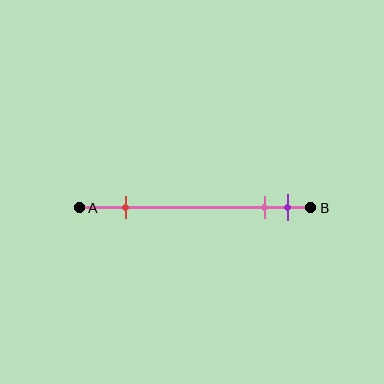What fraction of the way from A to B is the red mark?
The red mark is approximately 20% (0.2) of the way from A to B.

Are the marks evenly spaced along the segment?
No, the marks are not evenly spaced.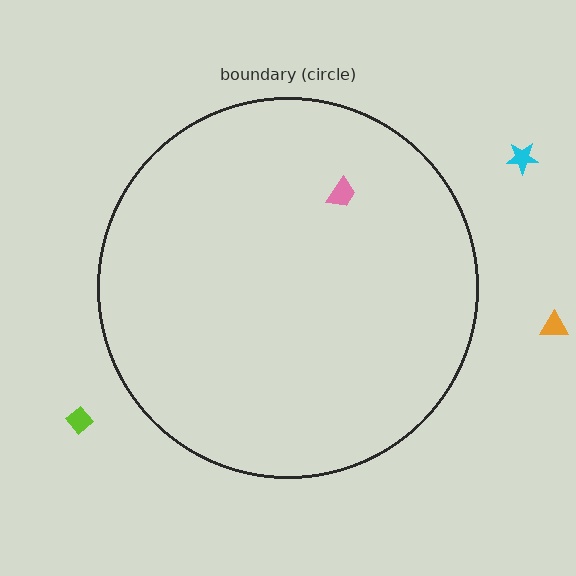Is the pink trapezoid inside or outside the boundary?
Inside.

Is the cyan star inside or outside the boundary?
Outside.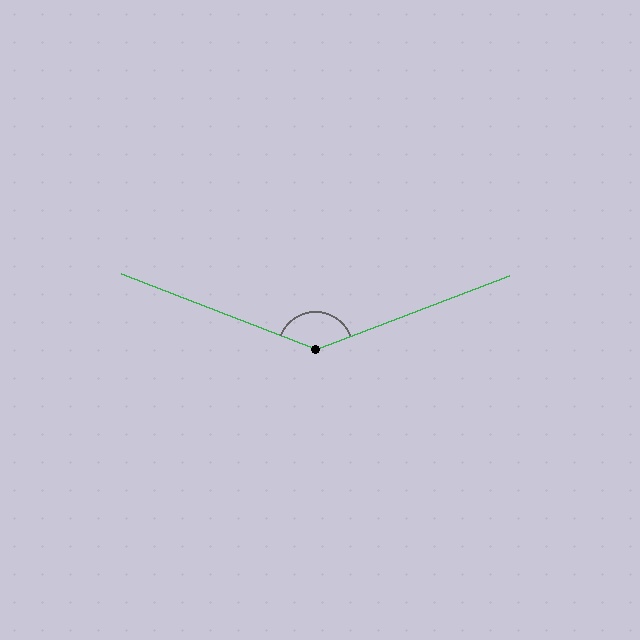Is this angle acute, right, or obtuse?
It is obtuse.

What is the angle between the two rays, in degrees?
Approximately 138 degrees.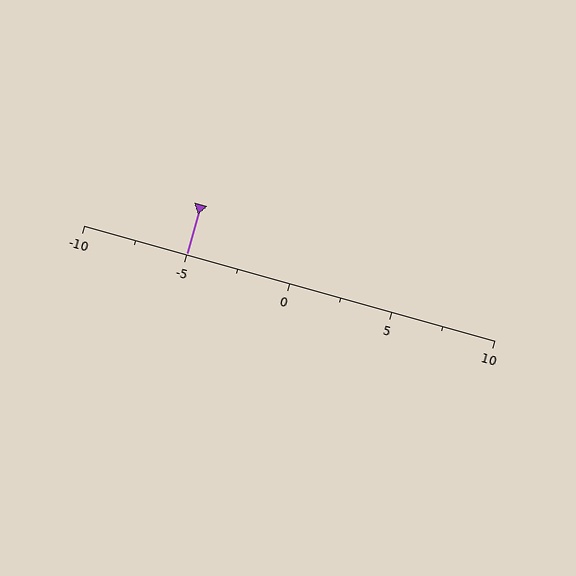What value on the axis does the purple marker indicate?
The marker indicates approximately -5.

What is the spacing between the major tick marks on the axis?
The major ticks are spaced 5 apart.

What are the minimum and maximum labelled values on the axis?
The axis runs from -10 to 10.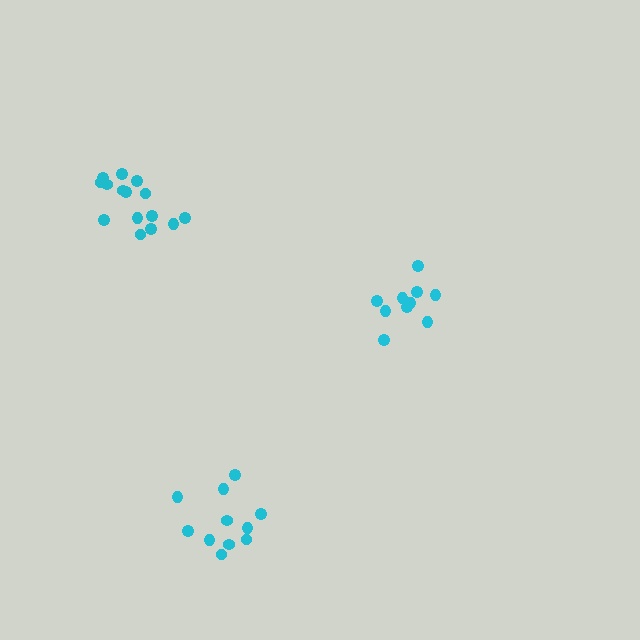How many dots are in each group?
Group 1: 10 dots, Group 2: 11 dots, Group 3: 15 dots (36 total).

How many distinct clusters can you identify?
There are 3 distinct clusters.